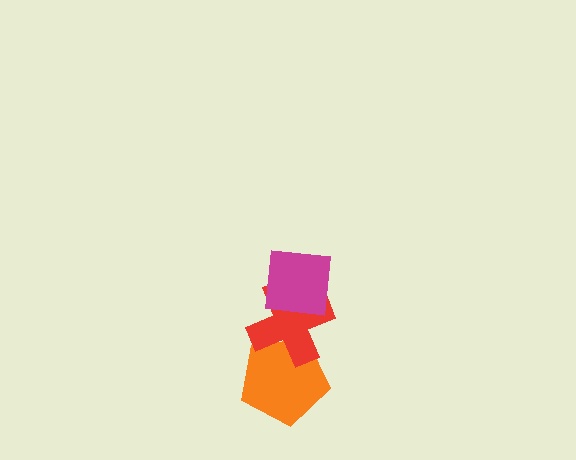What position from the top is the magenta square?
The magenta square is 1st from the top.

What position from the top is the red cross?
The red cross is 2nd from the top.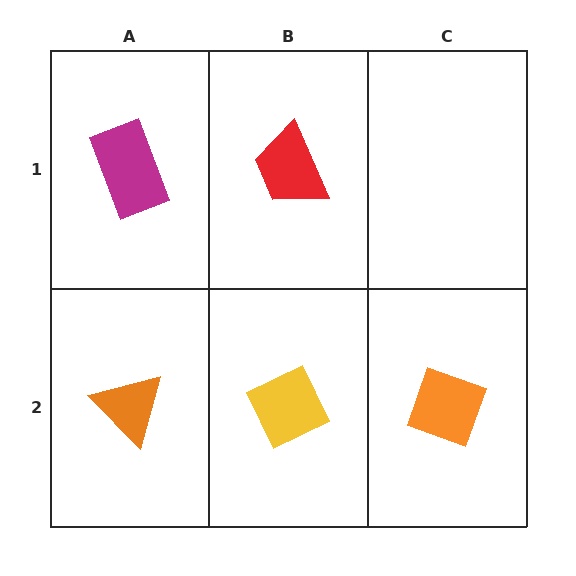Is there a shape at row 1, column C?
No, that cell is empty.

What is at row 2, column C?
An orange diamond.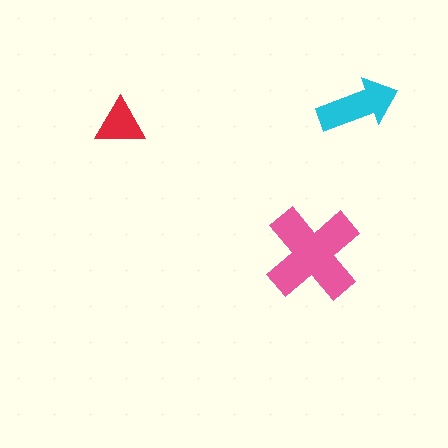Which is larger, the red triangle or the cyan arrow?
The cyan arrow.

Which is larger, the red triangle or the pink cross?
The pink cross.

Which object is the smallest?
The red triangle.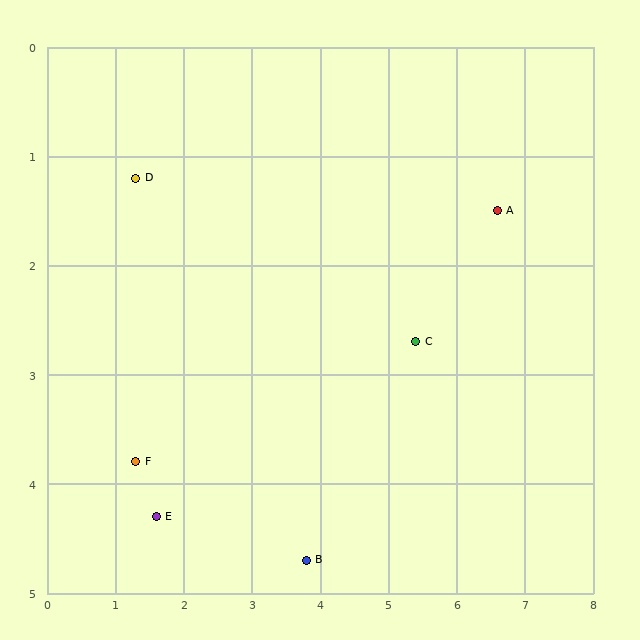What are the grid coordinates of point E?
Point E is at approximately (1.6, 4.3).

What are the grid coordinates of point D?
Point D is at approximately (1.3, 1.2).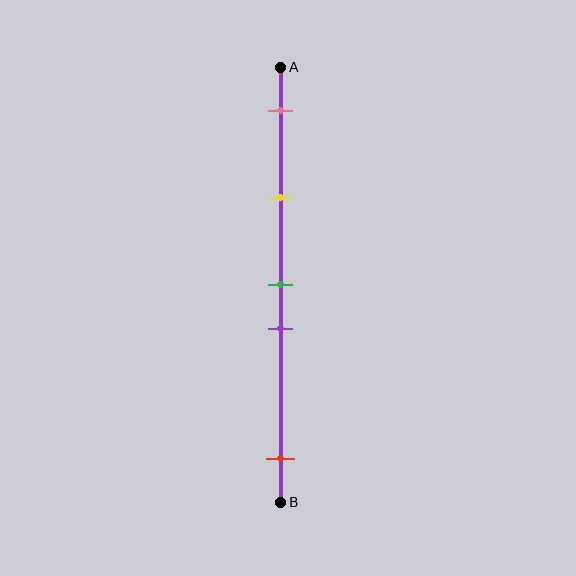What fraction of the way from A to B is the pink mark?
The pink mark is approximately 10% (0.1) of the way from A to B.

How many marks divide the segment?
There are 5 marks dividing the segment.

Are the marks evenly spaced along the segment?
No, the marks are not evenly spaced.